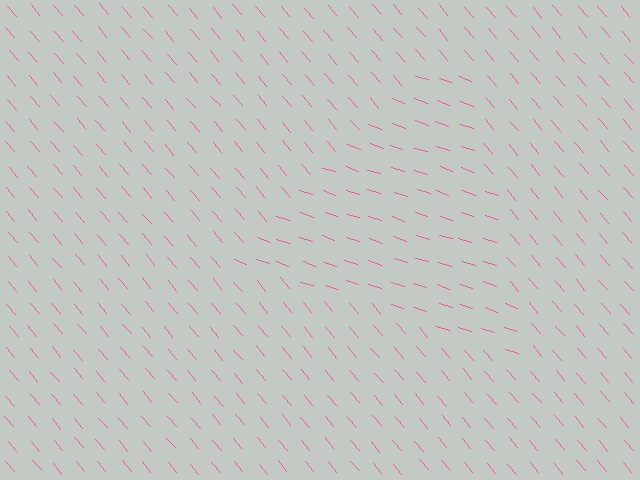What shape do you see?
I see a triangle.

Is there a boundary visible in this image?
Yes, there is a texture boundary formed by a change in line orientation.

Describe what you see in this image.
The image is filled with small pink line segments. A triangle region in the image has lines oriented differently from the surrounding lines, creating a visible texture boundary.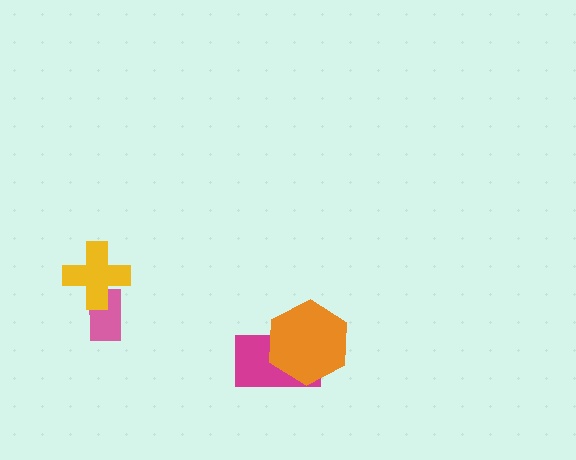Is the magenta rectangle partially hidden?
Yes, it is partially covered by another shape.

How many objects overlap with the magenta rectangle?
1 object overlaps with the magenta rectangle.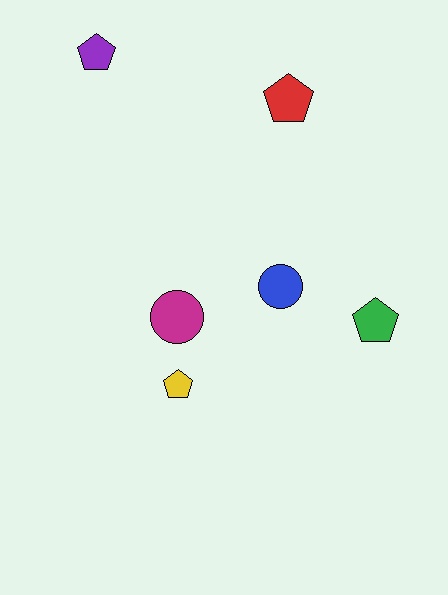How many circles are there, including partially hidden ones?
There are 2 circles.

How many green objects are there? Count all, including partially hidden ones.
There is 1 green object.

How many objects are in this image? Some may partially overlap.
There are 6 objects.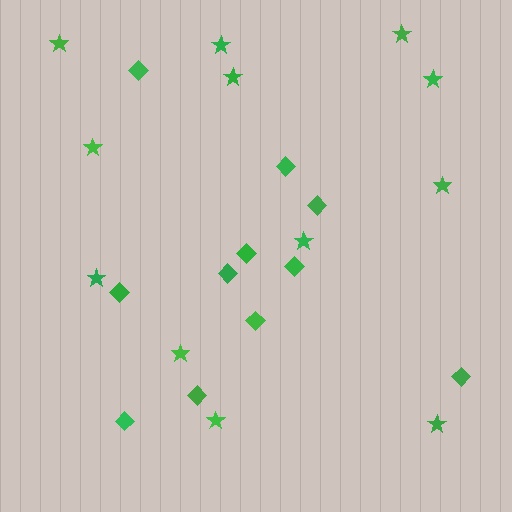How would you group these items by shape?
There are 2 groups: one group of diamonds (11) and one group of stars (12).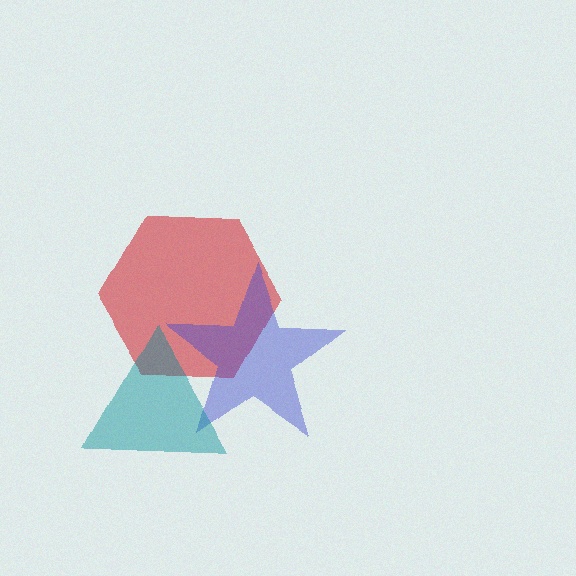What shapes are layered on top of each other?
The layered shapes are: a red hexagon, a blue star, a teal triangle.